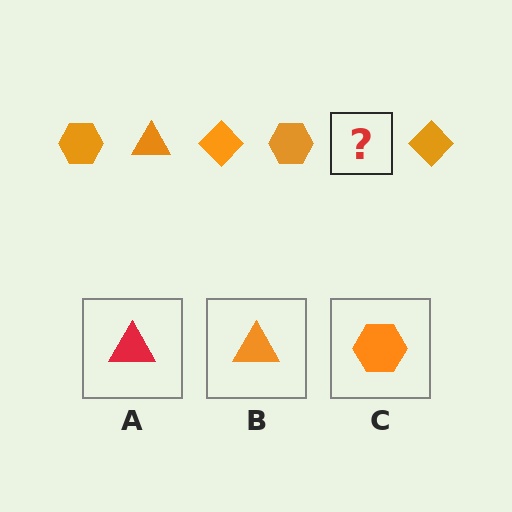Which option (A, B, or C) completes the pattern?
B.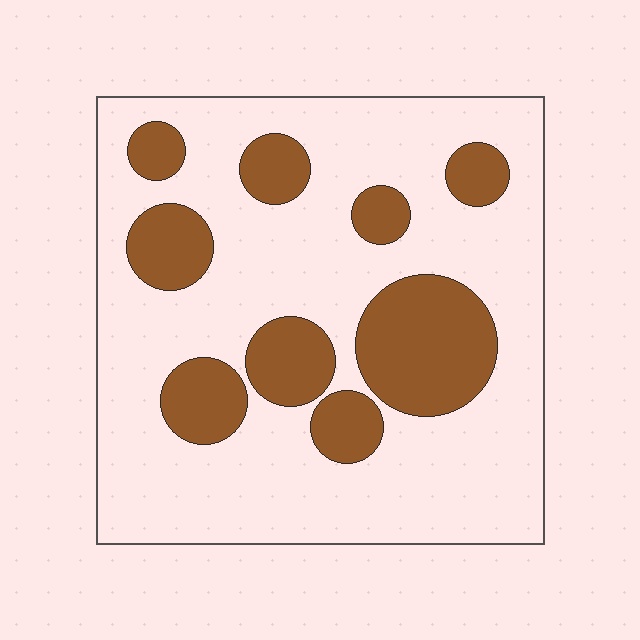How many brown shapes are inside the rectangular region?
9.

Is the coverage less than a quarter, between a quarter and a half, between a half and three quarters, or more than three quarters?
Between a quarter and a half.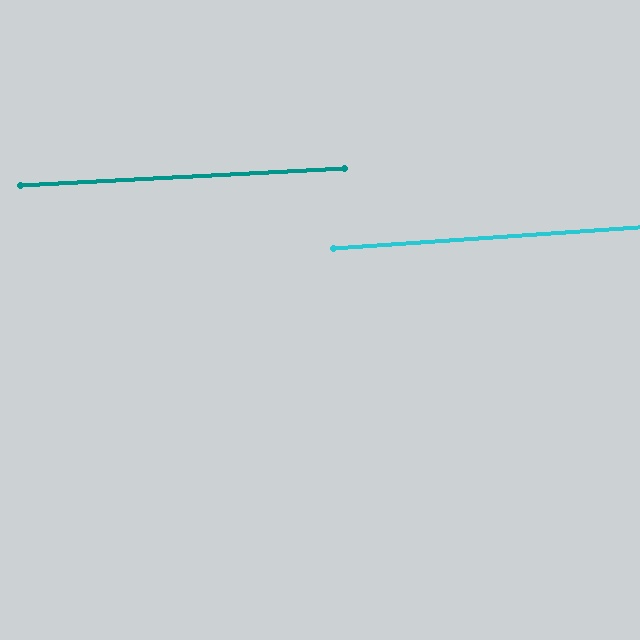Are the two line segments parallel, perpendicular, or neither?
Parallel — their directions differ by only 0.9°.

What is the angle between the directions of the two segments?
Approximately 1 degree.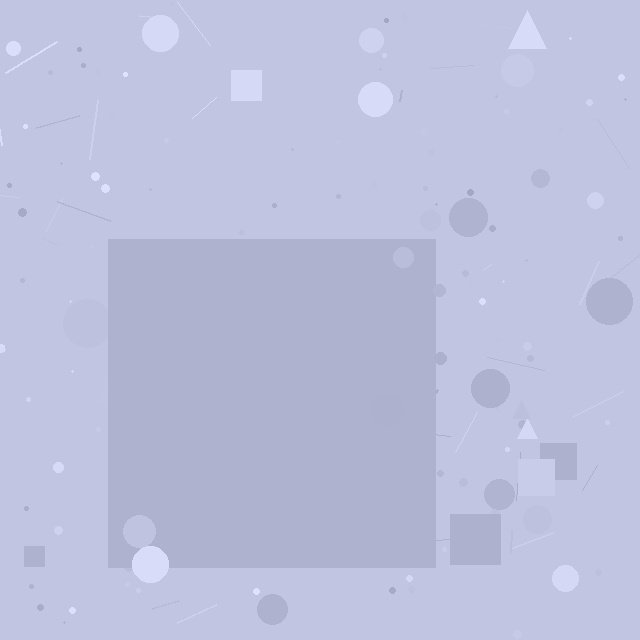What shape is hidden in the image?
A square is hidden in the image.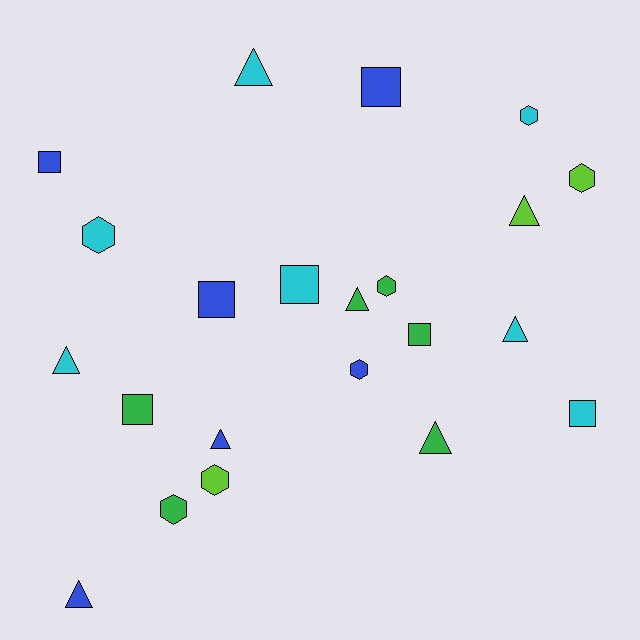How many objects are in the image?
There are 22 objects.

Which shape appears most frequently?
Triangle, with 8 objects.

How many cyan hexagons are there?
There are 2 cyan hexagons.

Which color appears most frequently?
Cyan, with 7 objects.